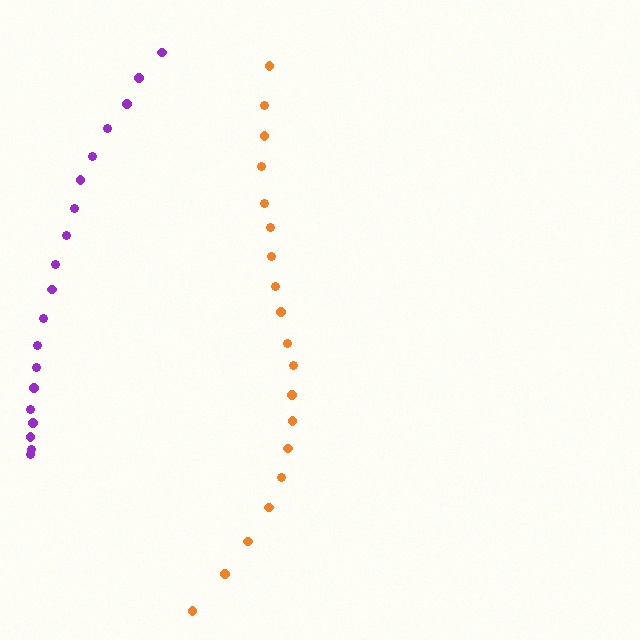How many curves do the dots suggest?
There are 2 distinct paths.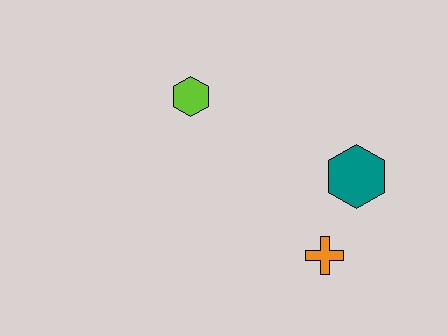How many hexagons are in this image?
There are 2 hexagons.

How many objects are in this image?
There are 3 objects.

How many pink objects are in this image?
There are no pink objects.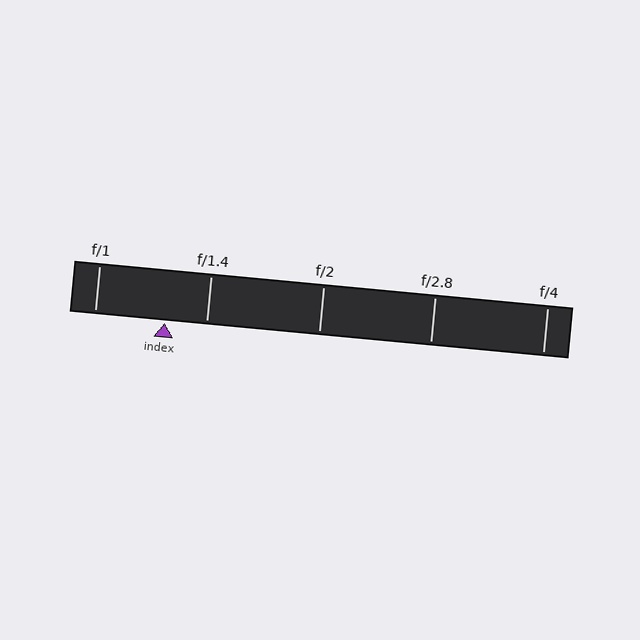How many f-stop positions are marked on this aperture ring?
There are 5 f-stop positions marked.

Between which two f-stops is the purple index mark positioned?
The index mark is between f/1 and f/1.4.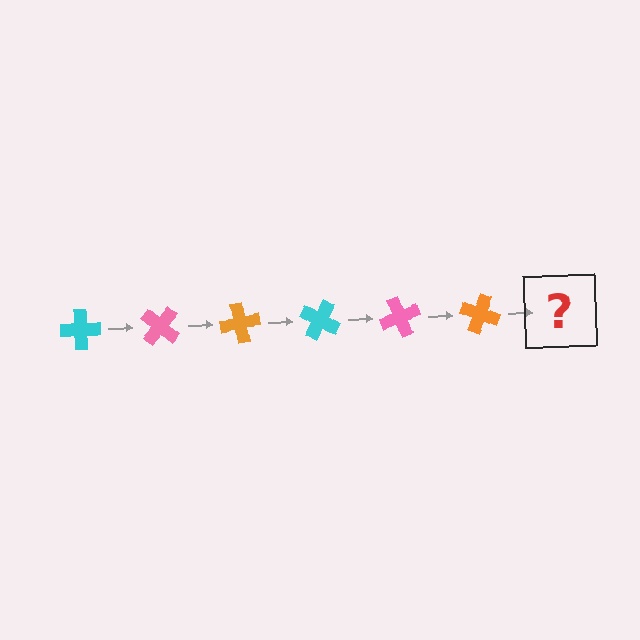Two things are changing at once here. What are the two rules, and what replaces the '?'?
The two rules are that it rotates 40 degrees each step and the color cycles through cyan, pink, and orange. The '?' should be a cyan cross, rotated 240 degrees from the start.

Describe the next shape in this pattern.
It should be a cyan cross, rotated 240 degrees from the start.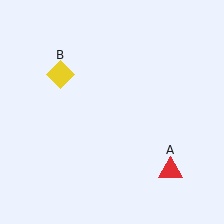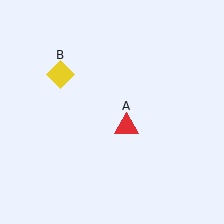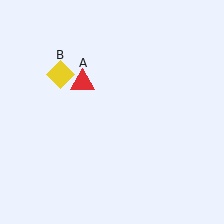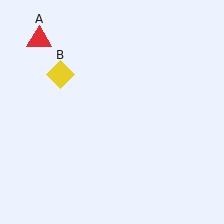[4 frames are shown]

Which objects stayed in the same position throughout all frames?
Yellow diamond (object B) remained stationary.